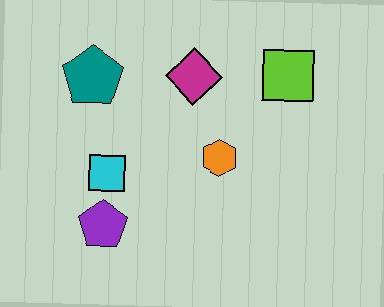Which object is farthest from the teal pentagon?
The lime square is farthest from the teal pentagon.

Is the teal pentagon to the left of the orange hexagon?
Yes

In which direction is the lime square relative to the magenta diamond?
The lime square is to the right of the magenta diamond.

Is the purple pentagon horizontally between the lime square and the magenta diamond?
No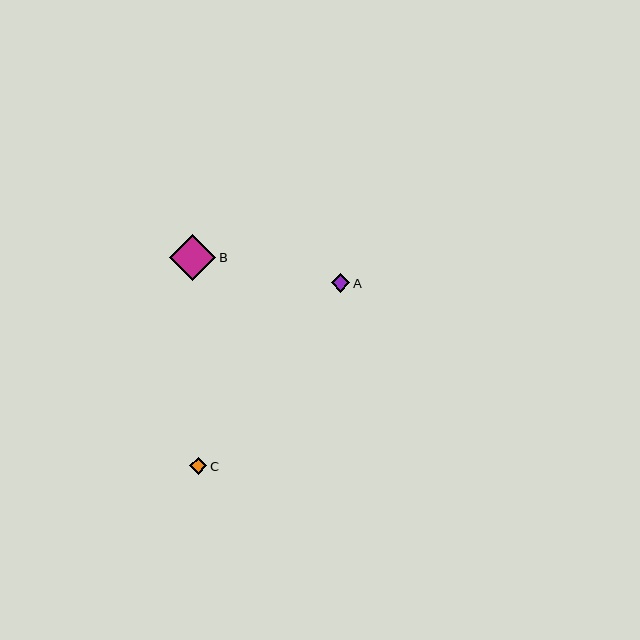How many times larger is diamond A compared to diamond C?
Diamond A is approximately 1.1 times the size of diamond C.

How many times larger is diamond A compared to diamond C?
Diamond A is approximately 1.1 times the size of diamond C.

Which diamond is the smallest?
Diamond C is the smallest with a size of approximately 17 pixels.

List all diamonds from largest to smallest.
From largest to smallest: B, A, C.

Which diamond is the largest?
Diamond B is the largest with a size of approximately 47 pixels.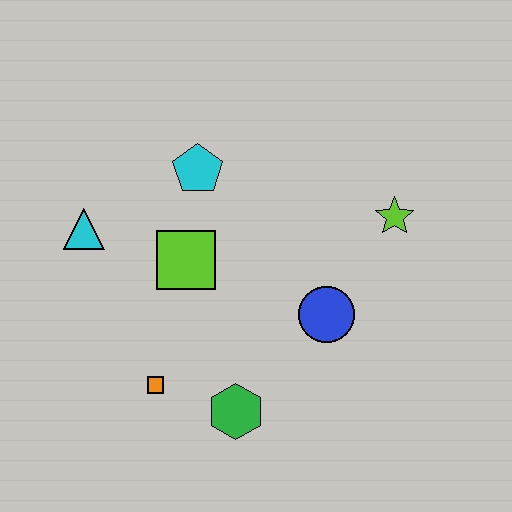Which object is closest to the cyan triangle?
The lime square is closest to the cyan triangle.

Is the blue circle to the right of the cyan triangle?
Yes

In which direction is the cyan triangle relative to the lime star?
The cyan triangle is to the left of the lime star.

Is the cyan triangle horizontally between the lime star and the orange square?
No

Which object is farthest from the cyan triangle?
The lime star is farthest from the cyan triangle.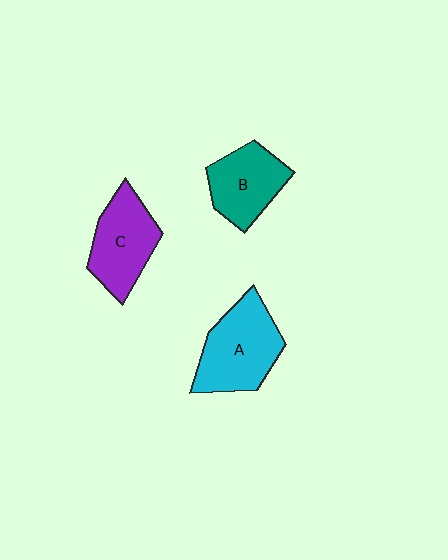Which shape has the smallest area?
Shape B (teal).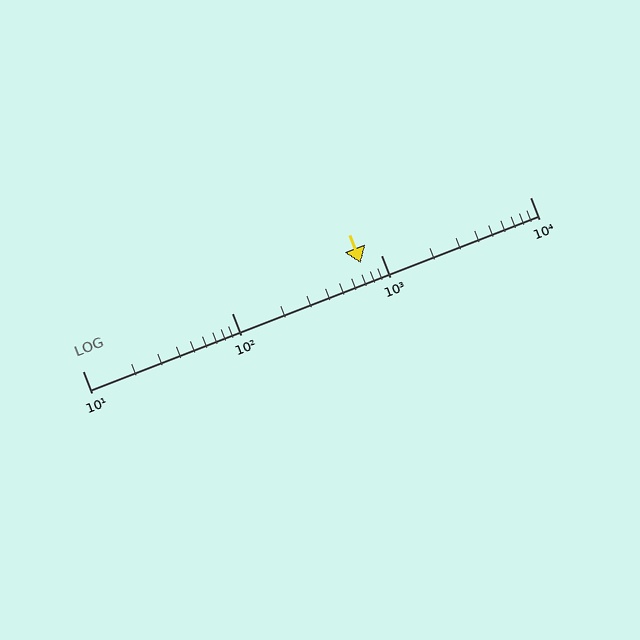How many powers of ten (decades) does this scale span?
The scale spans 3 decades, from 10 to 10000.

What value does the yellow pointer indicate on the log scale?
The pointer indicates approximately 730.